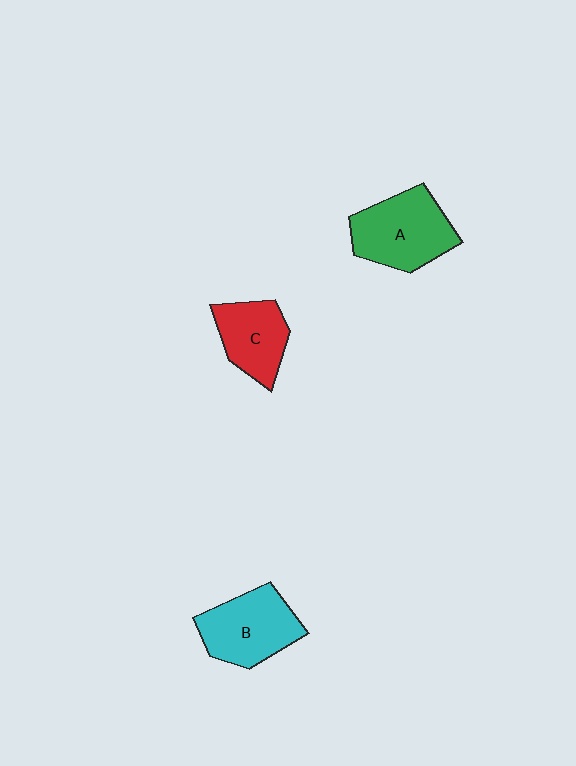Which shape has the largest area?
Shape A (green).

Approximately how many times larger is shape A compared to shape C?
Approximately 1.4 times.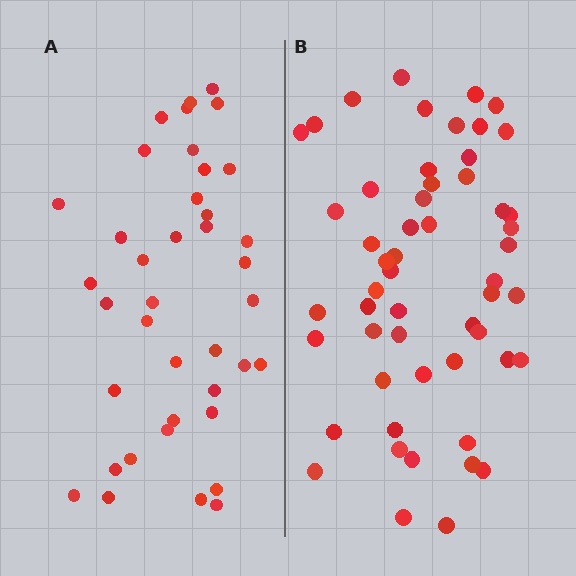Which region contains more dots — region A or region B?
Region B (the right region) has more dots.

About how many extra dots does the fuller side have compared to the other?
Region B has approximately 15 more dots than region A.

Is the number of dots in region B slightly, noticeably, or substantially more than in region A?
Region B has noticeably more, but not dramatically so. The ratio is roughly 1.4 to 1.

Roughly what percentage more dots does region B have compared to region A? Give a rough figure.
About 40% more.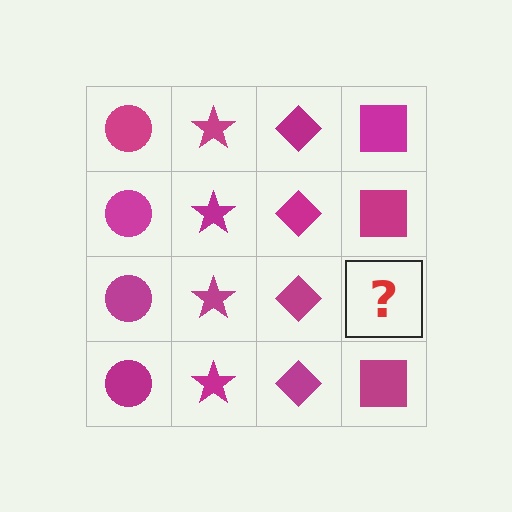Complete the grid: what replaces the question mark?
The question mark should be replaced with a magenta square.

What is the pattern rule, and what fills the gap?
The rule is that each column has a consistent shape. The gap should be filled with a magenta square.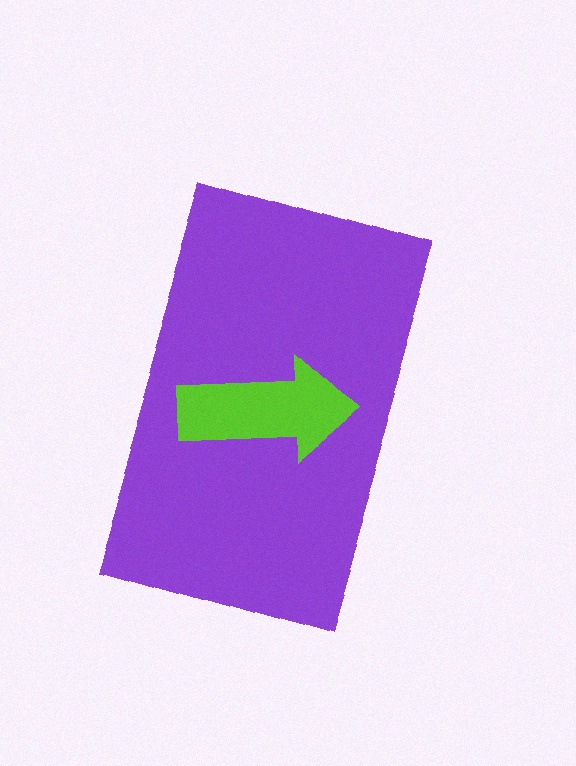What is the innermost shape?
The lime arrow.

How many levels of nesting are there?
2.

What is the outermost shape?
The purple rectangle.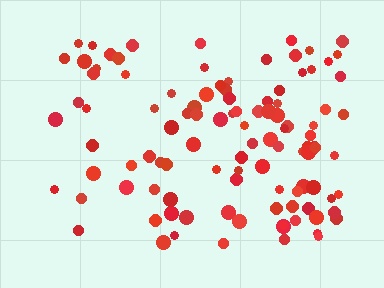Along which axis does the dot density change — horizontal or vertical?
Horizontal.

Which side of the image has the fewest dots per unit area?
The left.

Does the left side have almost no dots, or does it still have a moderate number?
Still a moderate number, just noticeably fewer than the right.